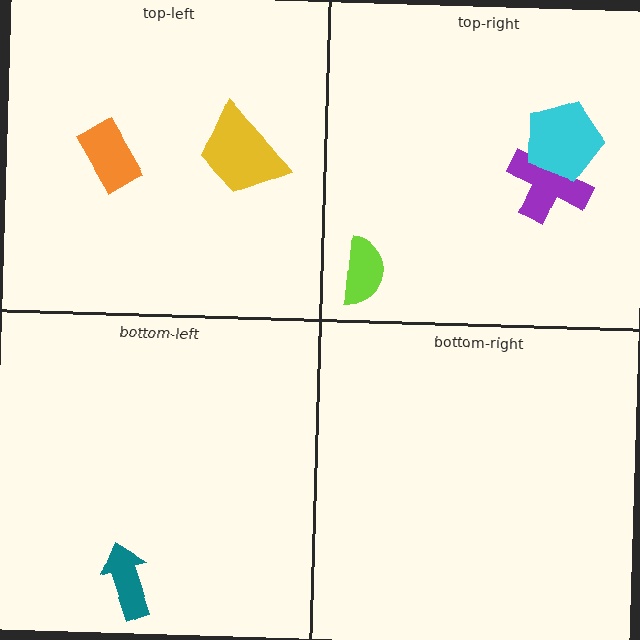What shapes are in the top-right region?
The purple cross, the cyan pentagon, the lime semicircle.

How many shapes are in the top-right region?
3.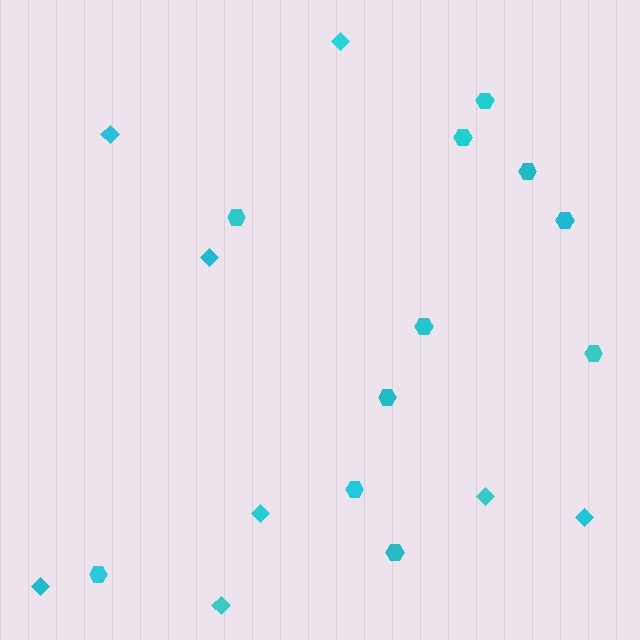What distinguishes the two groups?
There are 2 groups: one group of diamonds (8) and one group of hexagons (11).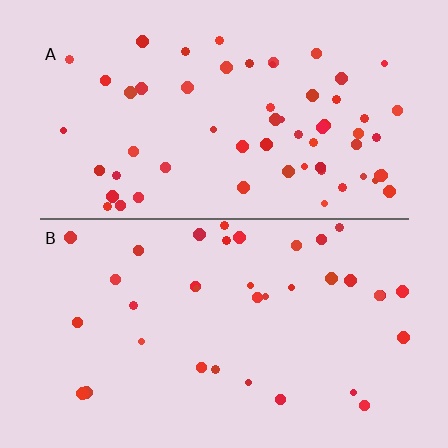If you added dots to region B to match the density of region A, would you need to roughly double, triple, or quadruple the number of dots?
Approximately double.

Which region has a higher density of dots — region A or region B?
A (the top).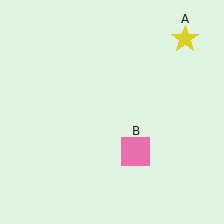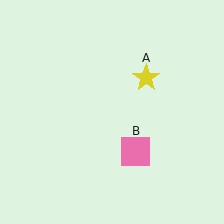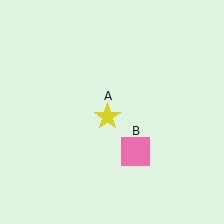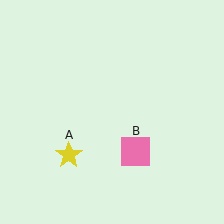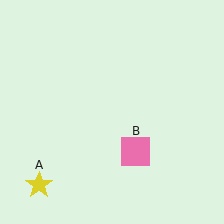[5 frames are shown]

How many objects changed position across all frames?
1 object changed position: yellow star (object A).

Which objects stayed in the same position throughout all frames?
Pink square (object B) remained stationary.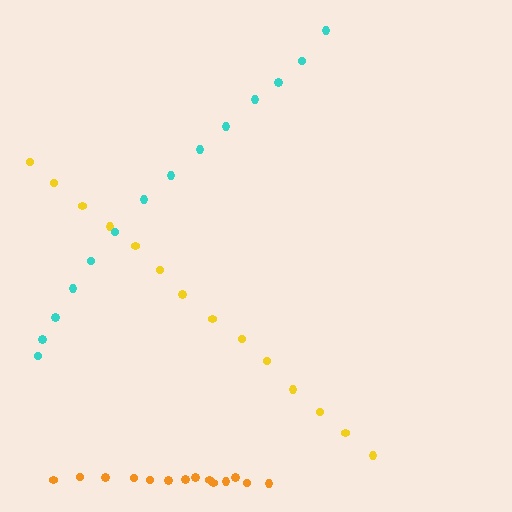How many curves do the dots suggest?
There are 3 distinct paths.